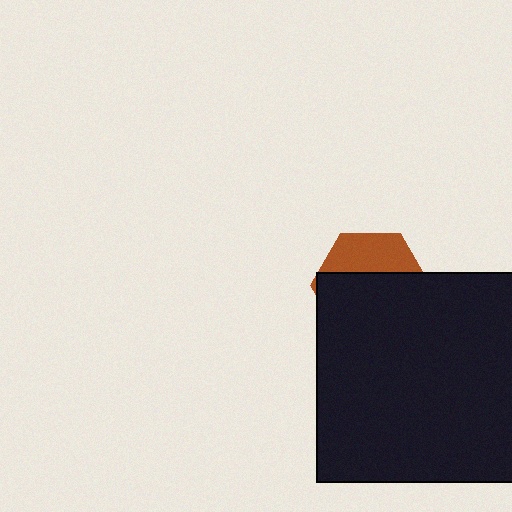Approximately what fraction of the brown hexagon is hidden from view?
Roughly 66% of the brown hexagon is hidden behind the black rectangle.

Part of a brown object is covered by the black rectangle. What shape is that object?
It is a hexagon.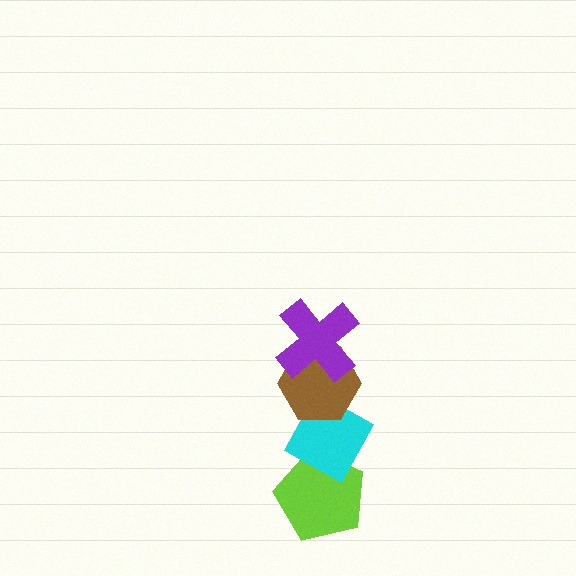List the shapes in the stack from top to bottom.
From top to bottom: the purple cross, the brown hexagon, the cyan diamond, the lime pentagon.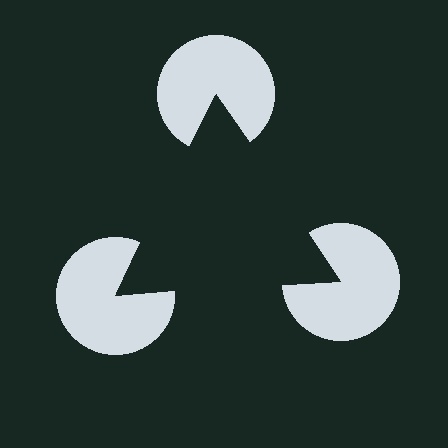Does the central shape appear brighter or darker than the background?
It typically appears slightly darker than the background, even though no actual brightness change is drawn.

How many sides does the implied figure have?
3 sides.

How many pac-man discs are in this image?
There are 3 — one at each vertex of the illusory triangle.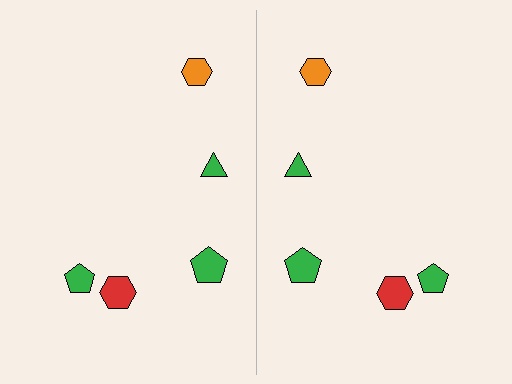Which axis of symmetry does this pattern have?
The pattern has a vertical axis of symmetry running through the center of the image.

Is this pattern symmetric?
Yes, this pattern has bilateral (reflection) symmetry.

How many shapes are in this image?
There are 10 shapes in this image.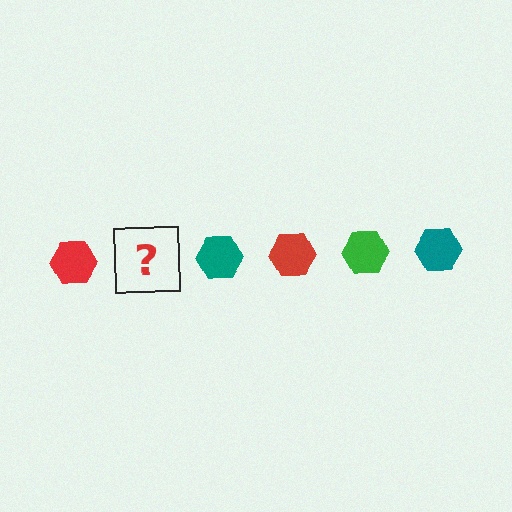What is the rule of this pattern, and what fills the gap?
The rule is that the pattern cycles through red, green, teal hexagons. The gap should be filled with a green hexagon.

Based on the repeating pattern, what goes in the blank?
The blank should be a green hexagon.